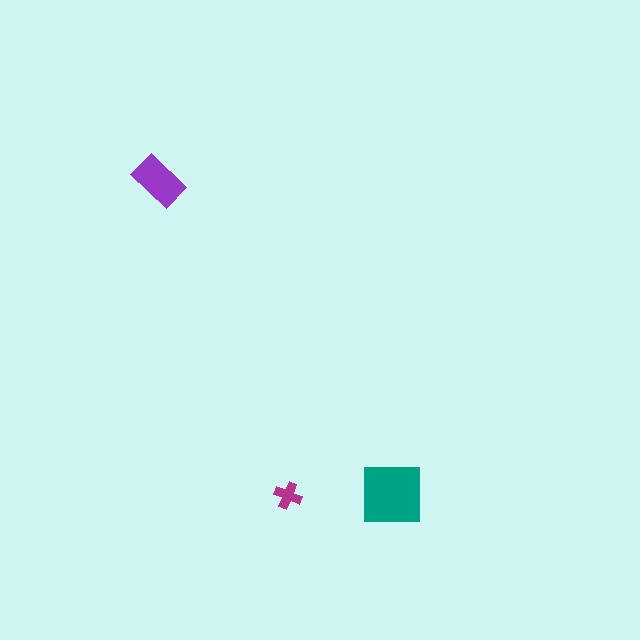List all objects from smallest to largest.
The magenta cross, the purple rectangle, the teal square.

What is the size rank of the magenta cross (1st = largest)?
3rd.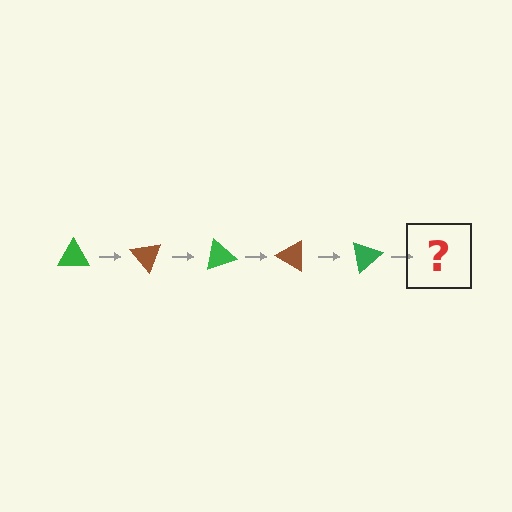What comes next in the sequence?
The next element should be a brown triangle, rotated 250 degrees from the start.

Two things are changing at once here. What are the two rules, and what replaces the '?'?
The two rules are that it rotates 50 degrees each step and the color cycles through green and brown. The '?' should be a brown triangle, rotated 250 degrees from the start.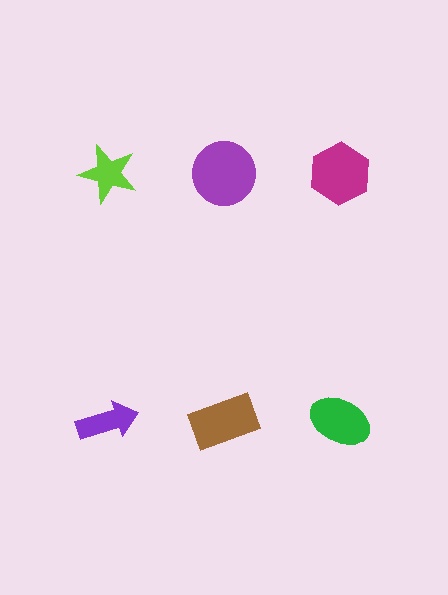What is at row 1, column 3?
A magenta hexagon.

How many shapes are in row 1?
3 shapes.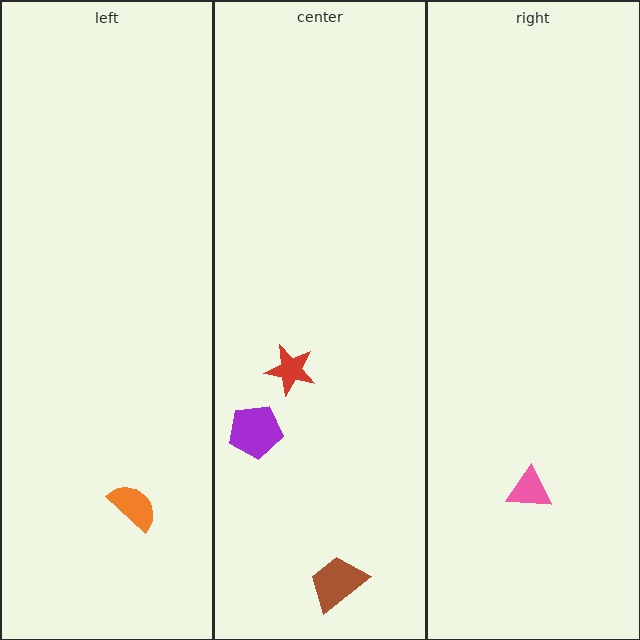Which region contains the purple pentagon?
The center region.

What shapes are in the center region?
The red star, the brown trapezoid, the purple pentagon.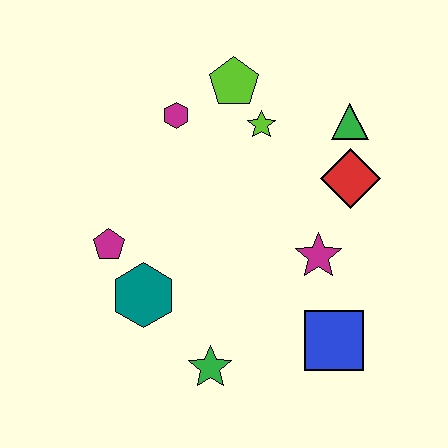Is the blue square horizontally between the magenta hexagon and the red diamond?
Yes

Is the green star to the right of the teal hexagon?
Yes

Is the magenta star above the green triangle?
No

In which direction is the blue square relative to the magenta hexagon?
The blue square is below the magenta hexagon.